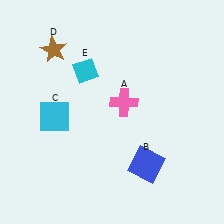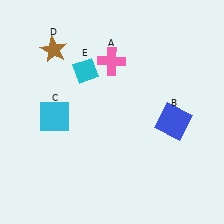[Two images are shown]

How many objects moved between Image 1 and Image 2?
2 objects moved between the two images.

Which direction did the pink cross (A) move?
The pink cross (A) moved up.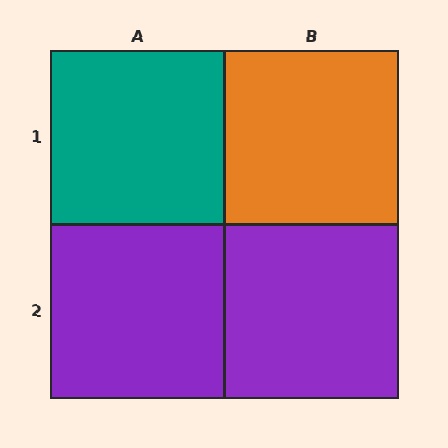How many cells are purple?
2 cells are purple.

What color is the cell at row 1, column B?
Orange.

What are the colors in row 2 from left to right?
Purple, purple.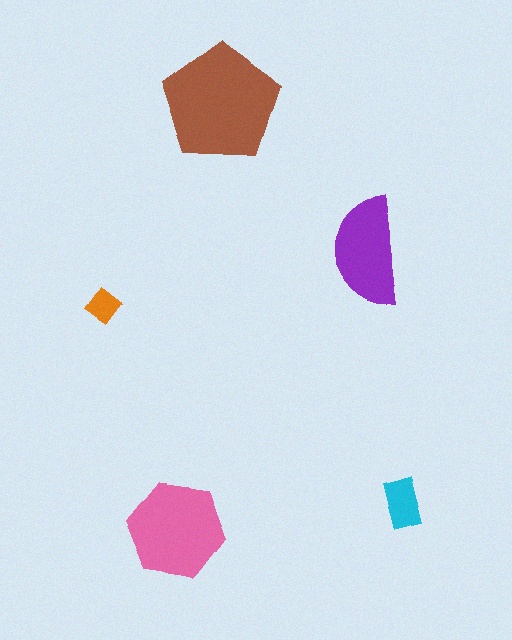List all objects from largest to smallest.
The brown pentagon, the pink hexagon, the purple semicircle, the cyan rectangle, the orange diamond.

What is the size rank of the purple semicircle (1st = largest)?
3rd.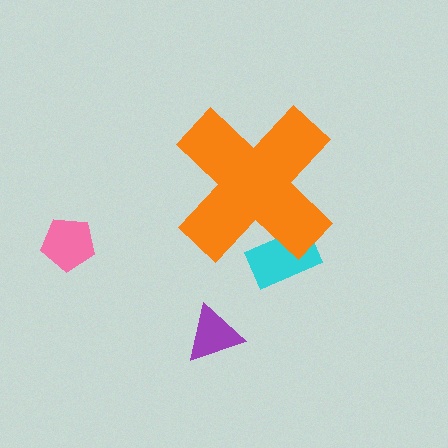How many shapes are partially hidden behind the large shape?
1 shape is partially hidden.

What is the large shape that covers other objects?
An orange cross.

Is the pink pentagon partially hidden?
No, the pink pentagon is fully visible.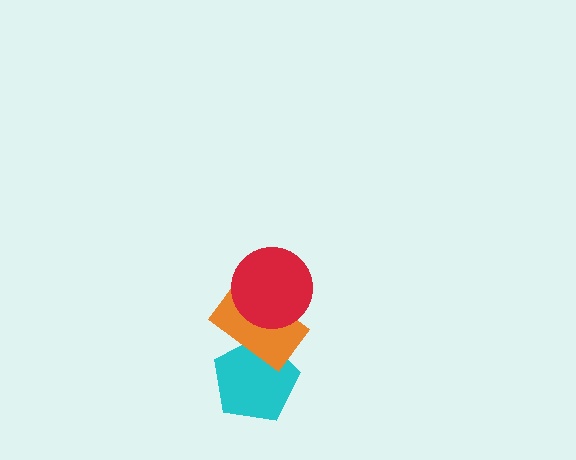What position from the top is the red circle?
The red circle is 1st from the top.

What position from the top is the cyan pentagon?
The cyan pentagon is 3rd from the top.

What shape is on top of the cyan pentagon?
The orange rectangle is on top of the cyan pentagon.